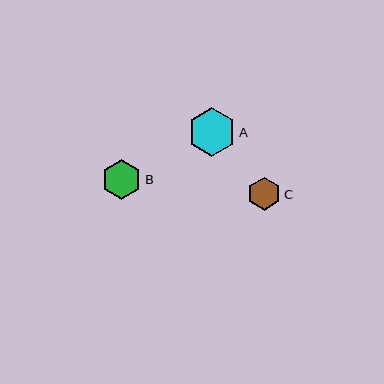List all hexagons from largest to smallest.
From largest to smallest: A, B, C.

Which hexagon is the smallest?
Hexagon C is the smallest with a size of approximately 33 pixels.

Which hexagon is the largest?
Hexagon A is the largest with a size of approximately 48 pixels.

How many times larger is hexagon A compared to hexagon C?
Hexagon A is approximately 1.5 times the size of hexagon C.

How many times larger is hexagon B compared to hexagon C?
Hexagon B is approximately 1.2 times the size of hexagon C.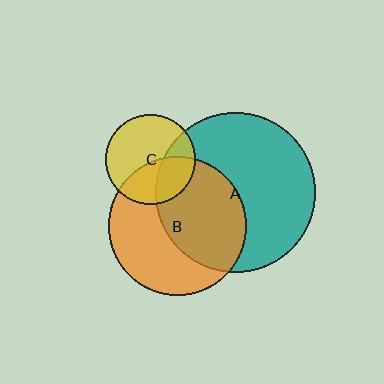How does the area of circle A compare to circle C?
Approximately 3.2 times.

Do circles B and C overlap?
Yes.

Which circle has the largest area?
Circle A (teal).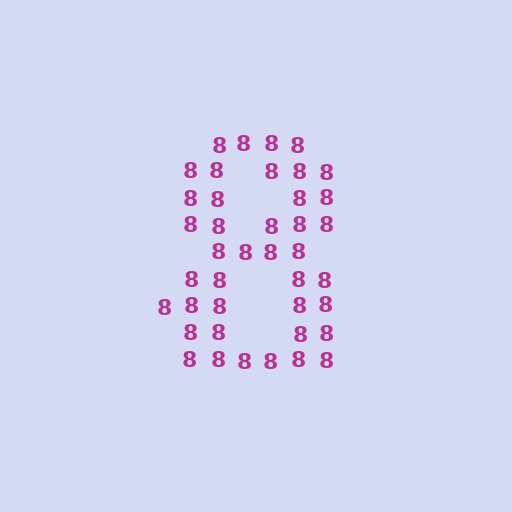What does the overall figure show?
The overall figure shows the digit 8.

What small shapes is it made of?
It is made of small digit 8's.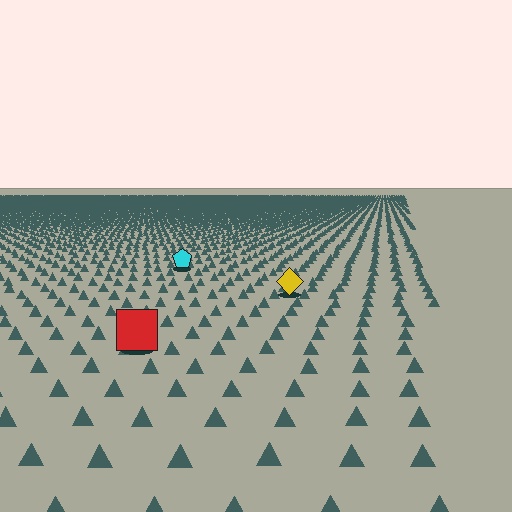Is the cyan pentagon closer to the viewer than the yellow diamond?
No. The yellow diamond is closer — you can tell from the texture gradient: the ground texture is coarser near it.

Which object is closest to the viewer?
The red square is closest. The texture marks near it are larger and more spread out.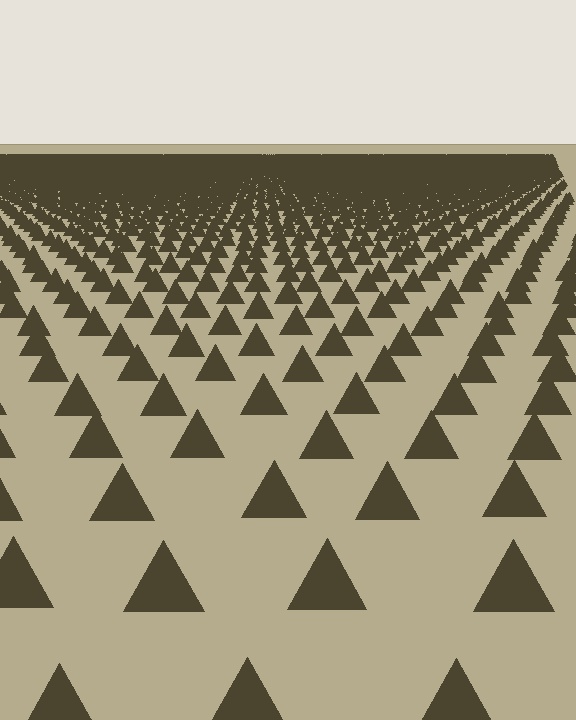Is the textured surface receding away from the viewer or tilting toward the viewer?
The surface is receding away from the viewer. Texture elements get smaller and denser toward the top.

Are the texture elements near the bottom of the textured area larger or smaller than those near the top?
Larger. Near the bottom, elements are closer to the viewer and appear at a bigger on-screen size.